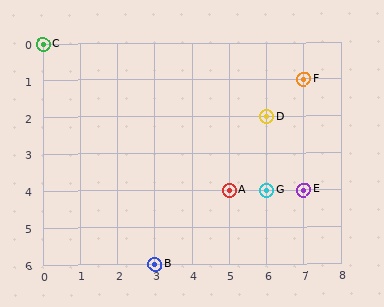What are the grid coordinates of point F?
Point F is at grid coordinates (7, 1).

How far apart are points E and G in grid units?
Points E and G are 1 column apart.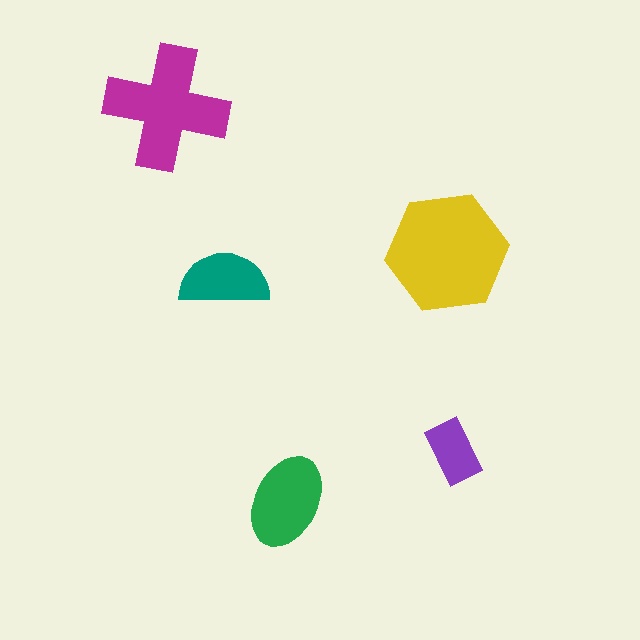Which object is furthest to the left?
The magenta cross is leftmost.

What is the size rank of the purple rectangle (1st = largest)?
5th.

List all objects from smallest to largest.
The purple rectangle, the teal semicircle, the green ellipse, the magenta cross, the yellow hexagon.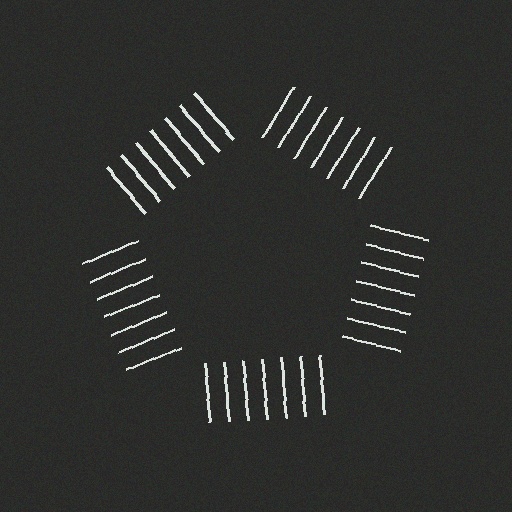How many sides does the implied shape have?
5 sides — the line-ends trace a pentagon.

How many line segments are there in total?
35 — 7 along each of the 5 edges.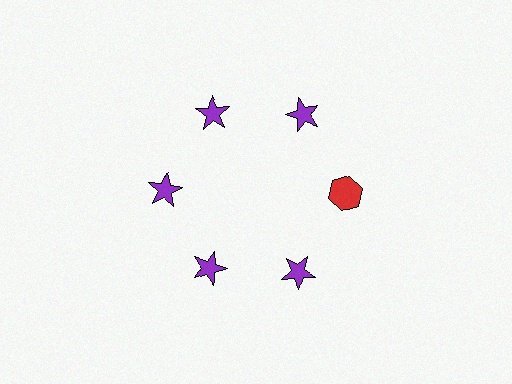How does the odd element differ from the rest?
It differs in both color (red instead of purple) and shape (hexagon instead of star).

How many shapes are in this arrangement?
There are 6 shapes arranged in a ring pattern.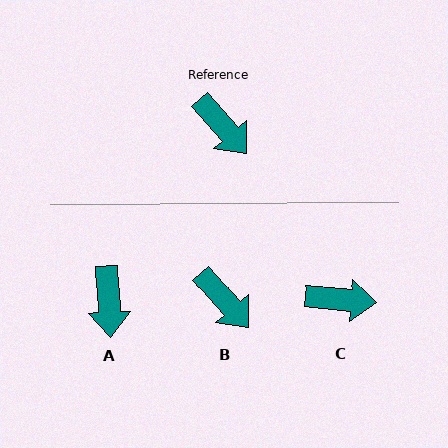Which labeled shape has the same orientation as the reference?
B.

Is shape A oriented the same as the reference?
No, it is off by about 39 degrees.